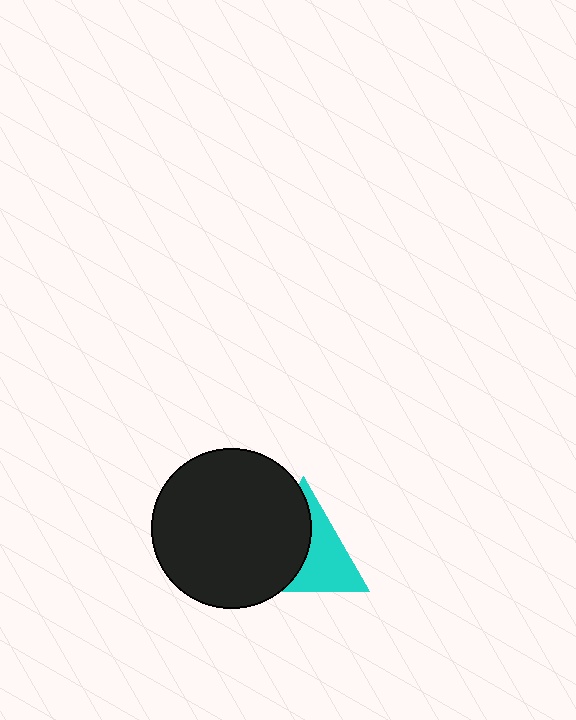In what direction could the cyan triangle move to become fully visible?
The cyan triangle could move right. That would shift it out from behind the black circle entirely.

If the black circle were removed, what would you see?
You would see the complete cyan triangle.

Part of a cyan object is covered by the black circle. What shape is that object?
It is a triangle.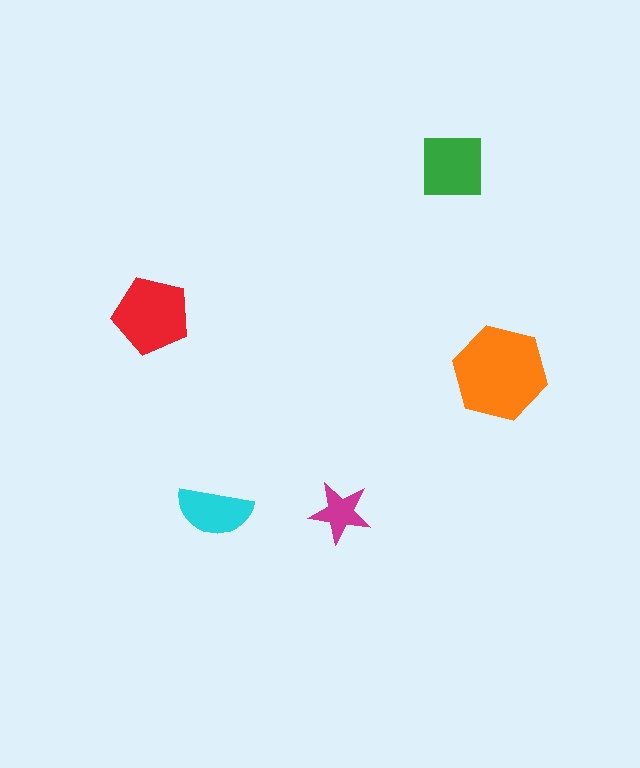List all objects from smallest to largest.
The magenta star, the cyan semicircle, the green square, the red pentagon, the orange hexagon.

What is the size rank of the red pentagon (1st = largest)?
2nd.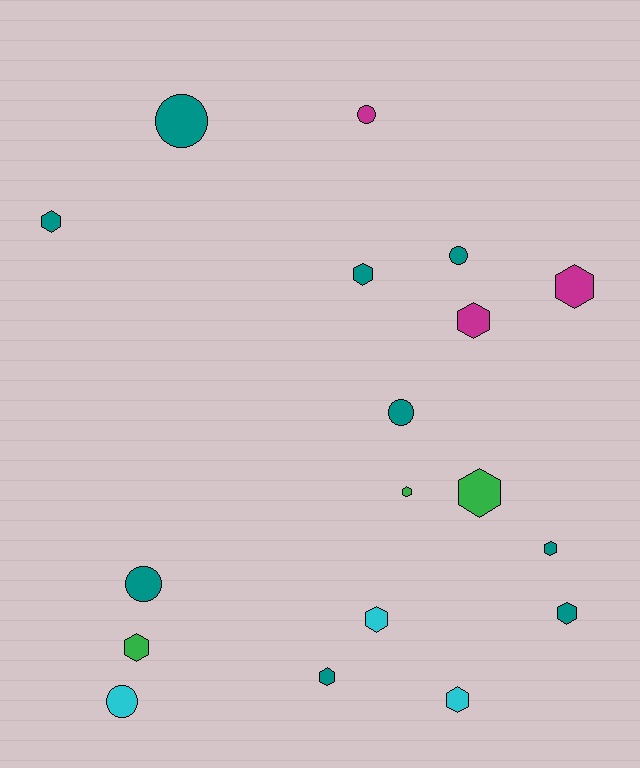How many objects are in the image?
There are 18 objects.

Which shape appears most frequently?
Hexagon, with 12 objects.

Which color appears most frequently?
Teal, with 9 objects.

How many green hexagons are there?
There are 3 green hexagons.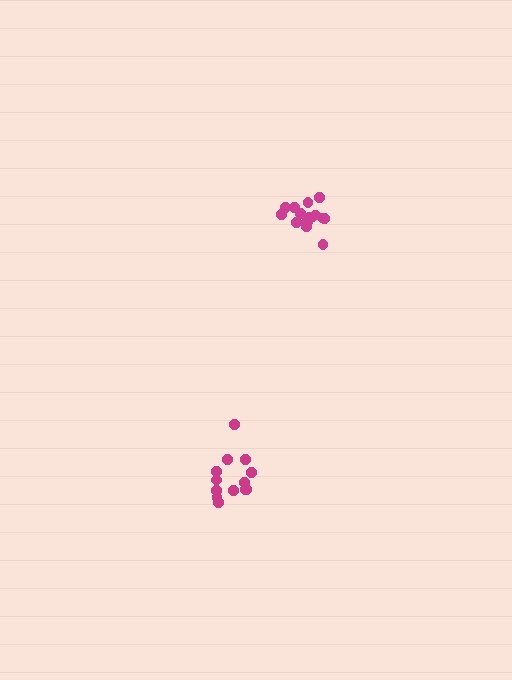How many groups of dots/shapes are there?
There are 2 groups.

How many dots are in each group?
Group 1: 16 dots, Group 2: 13 dots (29 total).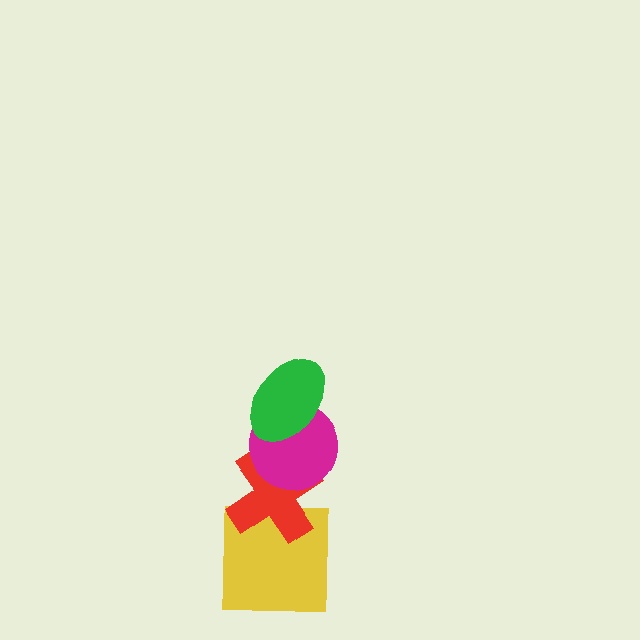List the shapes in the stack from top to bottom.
From top to bottom: the green ellipse, the magenta circle, the red cross, the yellow square.